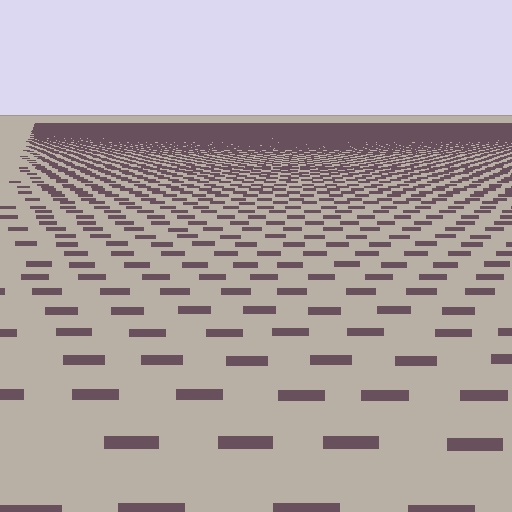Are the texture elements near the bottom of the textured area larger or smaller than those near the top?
Larger. Near the bottom, elements are closer to the viewer and appear at a bigger on-screen size.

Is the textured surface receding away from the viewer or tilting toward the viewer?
The surface is receding away from the viewer. Texture elements get smaller and denser toward the top.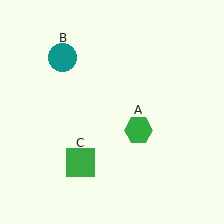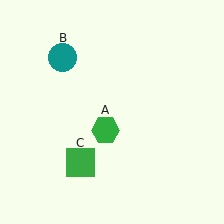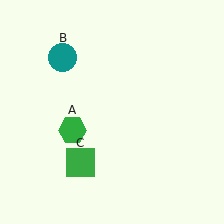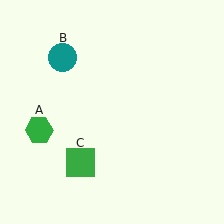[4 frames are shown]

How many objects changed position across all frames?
1 object changed position: green hexagon (object A).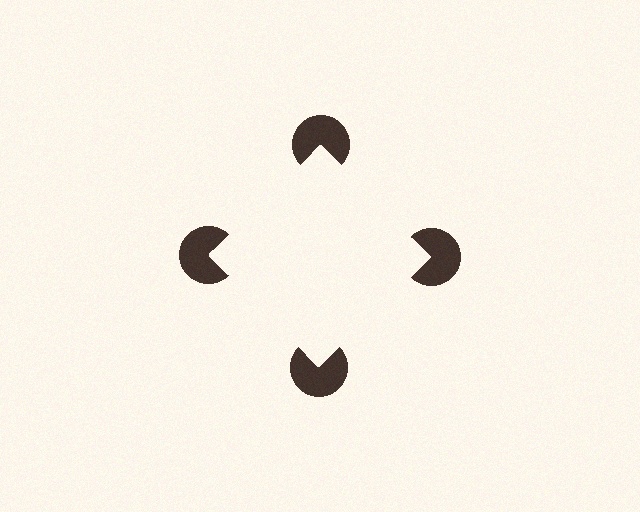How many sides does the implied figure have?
4 sides.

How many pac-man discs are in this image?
There are 4 — one at each vertex of the illusory square.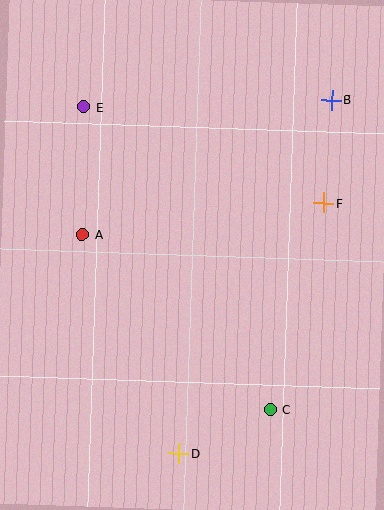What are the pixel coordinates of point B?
Point B is at (332, 100).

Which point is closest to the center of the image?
Point A at (83, 235) is closest to the center.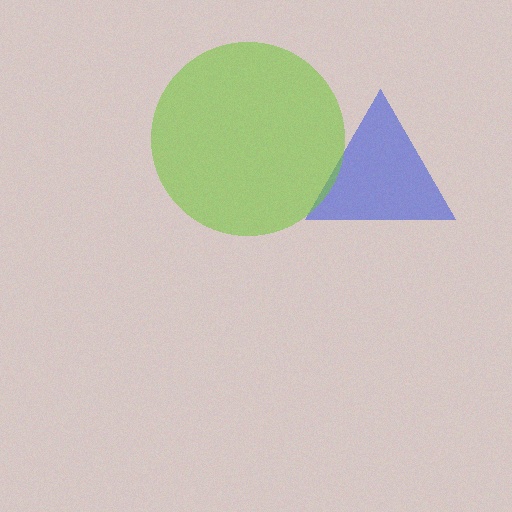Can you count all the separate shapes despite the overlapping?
Yes, there are 2 separate shapes.